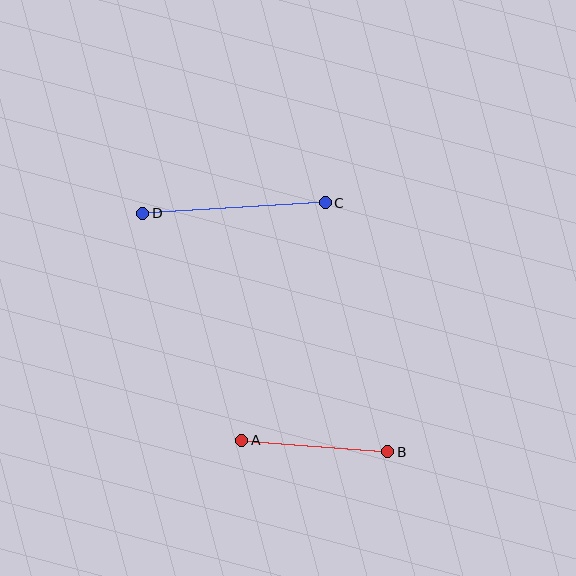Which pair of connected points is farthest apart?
Points C and D are farthest apart.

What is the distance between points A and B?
The distance is approximately 146 pixels.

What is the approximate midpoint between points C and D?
The midpoint is at approximately (234, 208) pixels.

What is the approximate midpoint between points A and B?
The midpoint is at approximately (315, 446) pixels.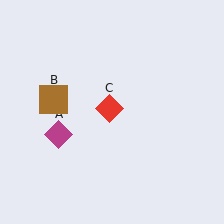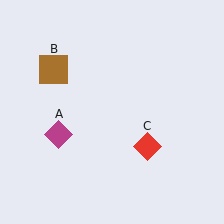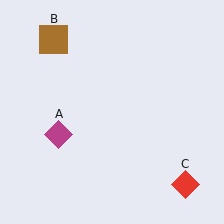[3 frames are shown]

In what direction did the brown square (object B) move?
The brown square (object B) moved up.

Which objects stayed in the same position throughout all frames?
Magenta diamond (object A) remained stationary.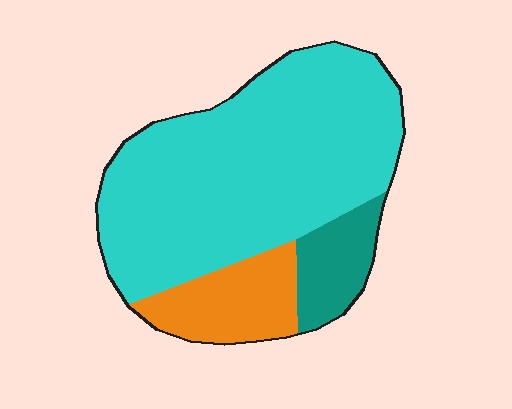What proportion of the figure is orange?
Orange covers roughly 15% of the figure.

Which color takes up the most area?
Cyan, at roughly 75%.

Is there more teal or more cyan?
Cyan.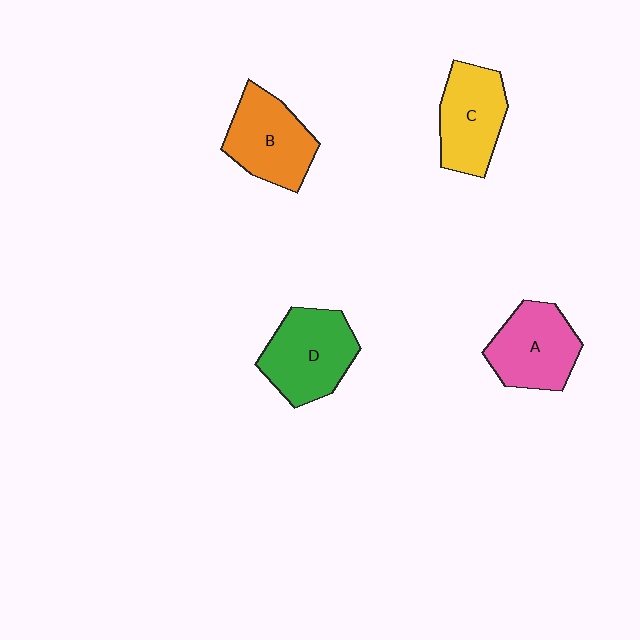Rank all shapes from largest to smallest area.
From largest to smallest: D (green), B (orange), A (pink), C (yellow).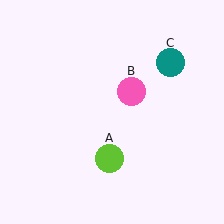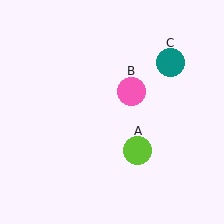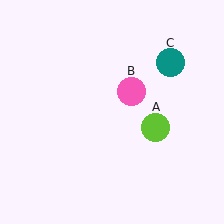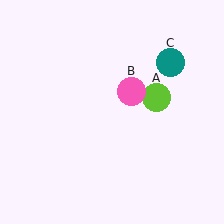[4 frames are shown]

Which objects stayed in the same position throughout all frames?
Pink circle (object B) and teal circle (object C) remained stationary.